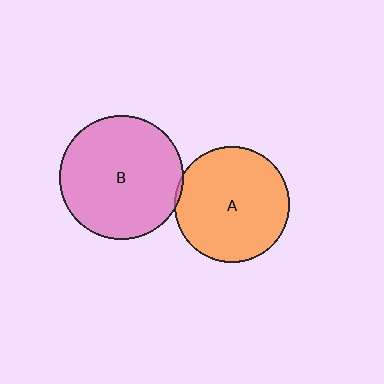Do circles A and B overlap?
Yes.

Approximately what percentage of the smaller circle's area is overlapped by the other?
Approximately 5%.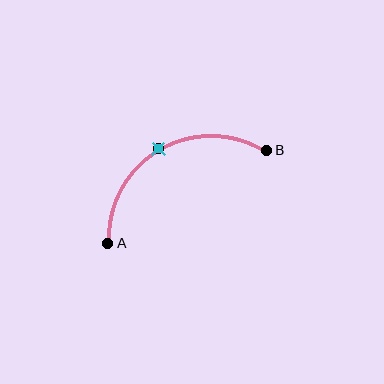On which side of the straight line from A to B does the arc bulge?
The arc bulges above the straight line connecting A and B.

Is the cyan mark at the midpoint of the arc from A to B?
Yes. The cyan mark lies on the arc at equal arc-length from both A and B — it is the arc midpoint.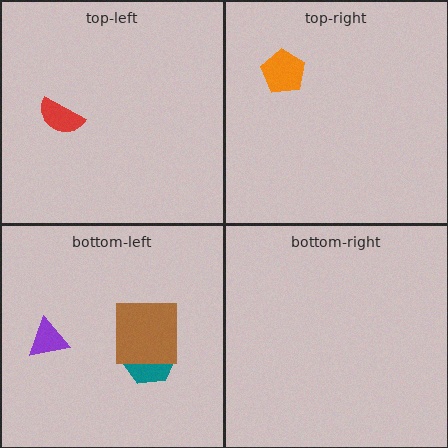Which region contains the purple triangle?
The bottom-left region.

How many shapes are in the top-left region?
1.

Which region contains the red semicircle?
The top-left region.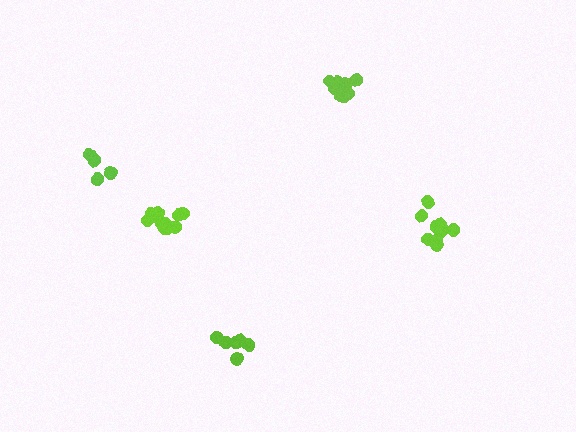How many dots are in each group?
Group 1: 10 dots, Group 2: 5 dots, Group 3: 9 dots, Group 4: 11 dots, Group 5: 6 dots (41 total).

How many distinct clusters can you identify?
There are 5 distinct clusters.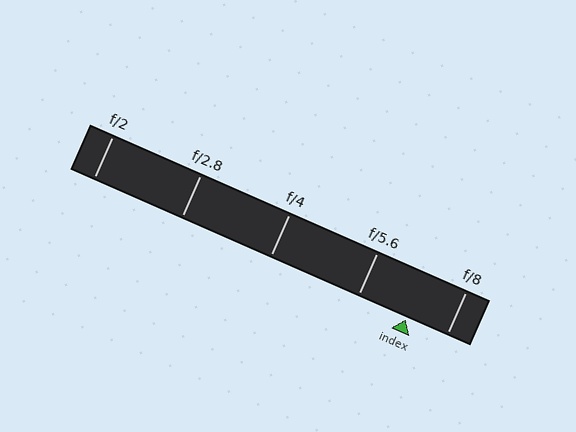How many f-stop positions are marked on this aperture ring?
There are 5 f-stop positions marked.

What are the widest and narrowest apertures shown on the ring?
The widest aperture shown is f/2 and the narrowest is f/8.